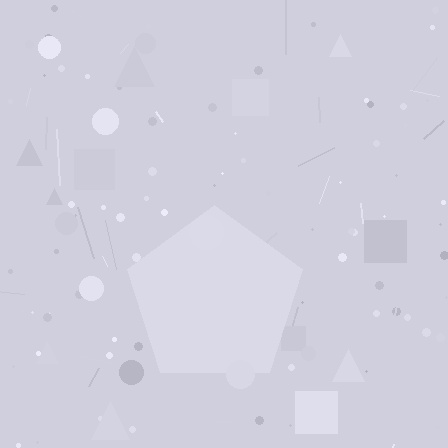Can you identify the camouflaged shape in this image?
The camouflaged shape is a pentagon.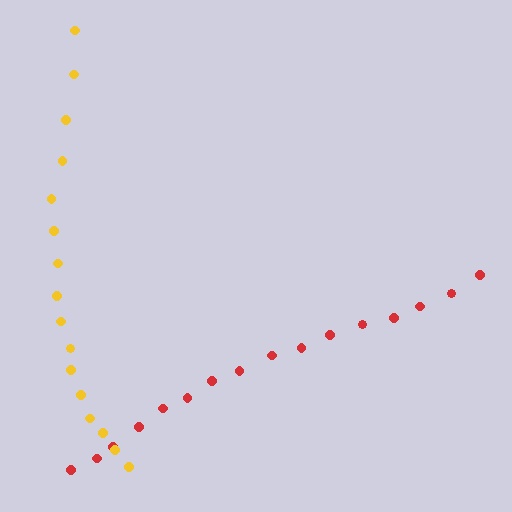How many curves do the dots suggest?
There are 2 distinct paths.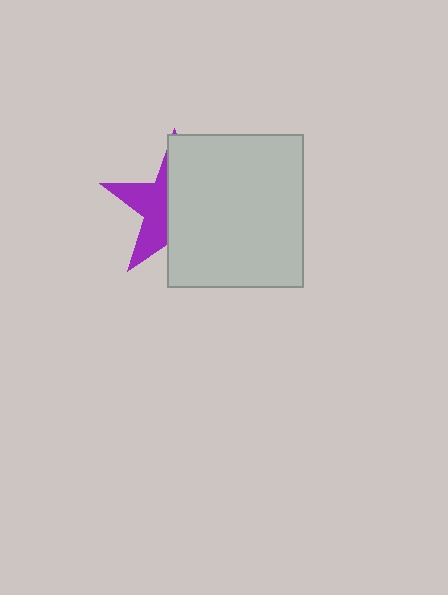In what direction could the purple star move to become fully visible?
The purple star could move left. That would shift it out from behind the light gray rectangle entirely.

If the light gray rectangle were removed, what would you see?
You would see the complete purple star.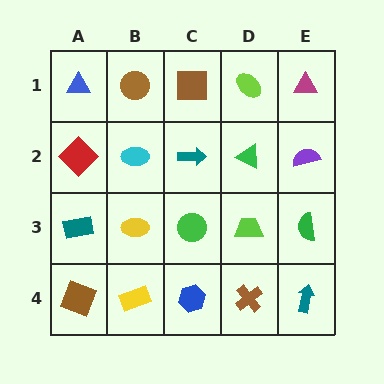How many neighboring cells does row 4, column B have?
3.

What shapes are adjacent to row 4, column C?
A green circle (row 3, column C), a yellow rectangle (row 4, column B), a brown cross (row 4, column D).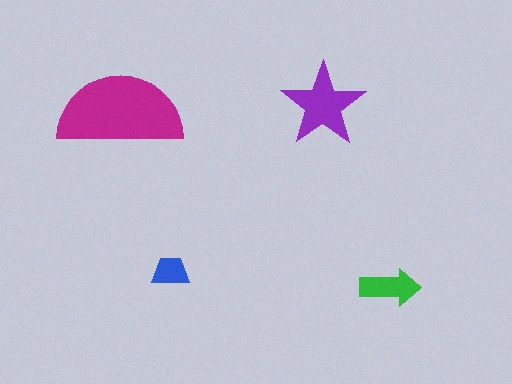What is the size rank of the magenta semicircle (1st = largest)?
1st.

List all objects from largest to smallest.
The magenta semicircle, the purple star, the green arrow, the blue trapezoid.